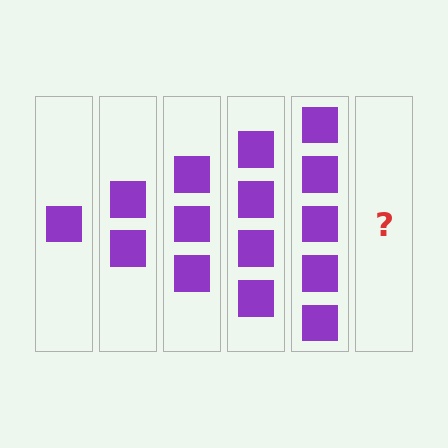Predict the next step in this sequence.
The next step is 6 squares.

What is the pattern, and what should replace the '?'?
The pattern is that each step adds one more square. The '?' should be 6 squares.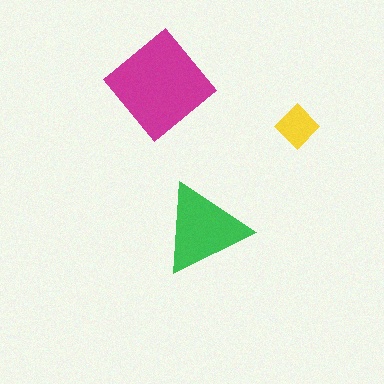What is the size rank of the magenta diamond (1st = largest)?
1st.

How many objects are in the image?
There are 3 objects in the image.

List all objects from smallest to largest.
The yellow diamond, the green triangle, the magenta diamond.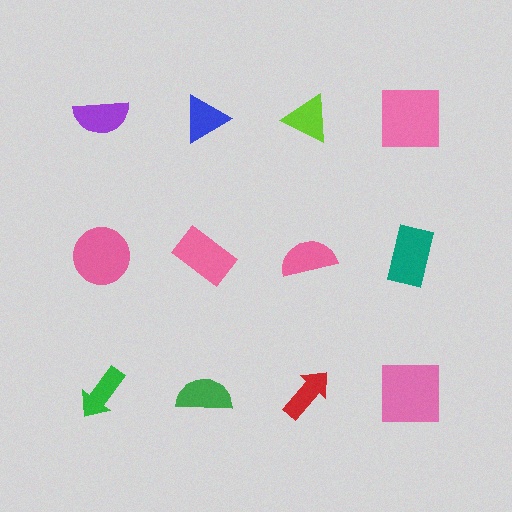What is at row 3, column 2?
A green semicircle.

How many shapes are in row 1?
4 shapes.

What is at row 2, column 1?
A pink circle.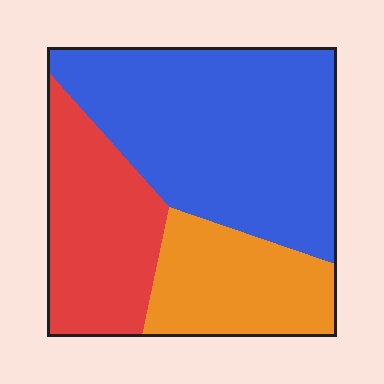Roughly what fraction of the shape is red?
Red covers 27% of the shape.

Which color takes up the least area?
Orange, at roughly 20%.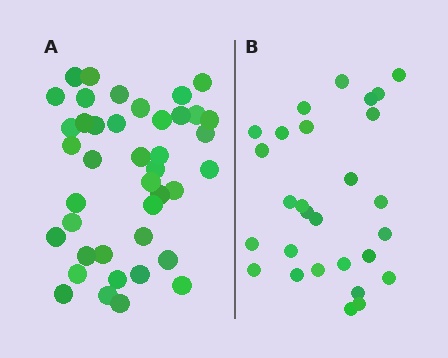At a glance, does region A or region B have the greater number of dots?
Region A (the left region) has more dots.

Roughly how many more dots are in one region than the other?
Region A has approximately 15 more dots than region B.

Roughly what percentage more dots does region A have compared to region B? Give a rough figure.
About 45% more.